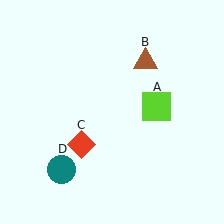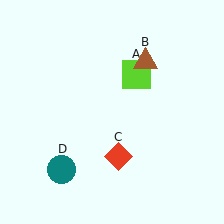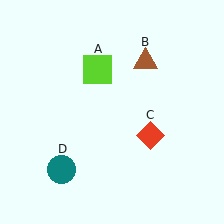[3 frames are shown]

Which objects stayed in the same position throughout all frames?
Brown triangle (object B) and teal circle (object D) remained stationary.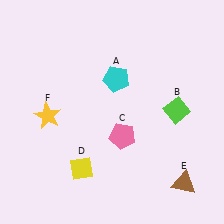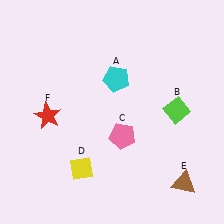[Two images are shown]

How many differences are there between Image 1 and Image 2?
There is 1 difference between the two images.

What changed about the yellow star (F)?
In Image 1, F is yellow. In Image 2, it changed to red.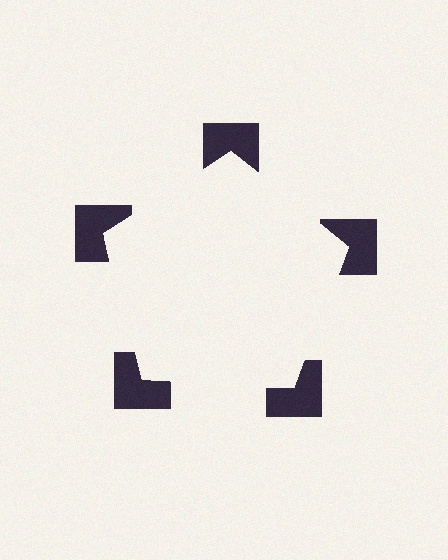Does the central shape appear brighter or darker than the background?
It typically appears slightly brighter than the background, even though no actual brightness change is drawn.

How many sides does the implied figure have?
5 sides.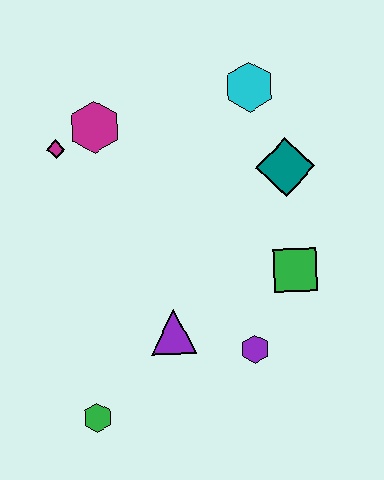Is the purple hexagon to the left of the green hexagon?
No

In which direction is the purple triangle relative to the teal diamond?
The purple triangle is below the teal diamond.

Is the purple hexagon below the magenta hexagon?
Yes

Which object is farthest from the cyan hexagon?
The green hexagon is farthest from the cyan hexagon.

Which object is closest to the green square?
The purple hexagon is closest to the green square.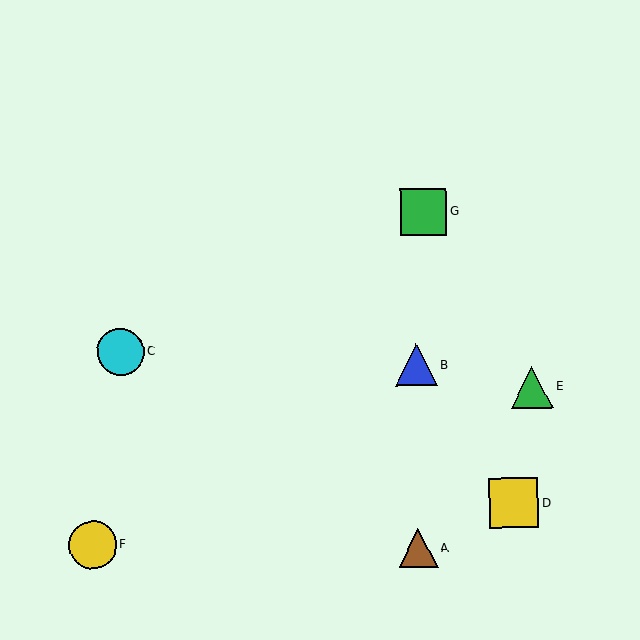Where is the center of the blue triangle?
The center of the blue triangle is at (416, 365).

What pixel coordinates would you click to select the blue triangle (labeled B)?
Click at (416, 365) to select the blue triangle B.